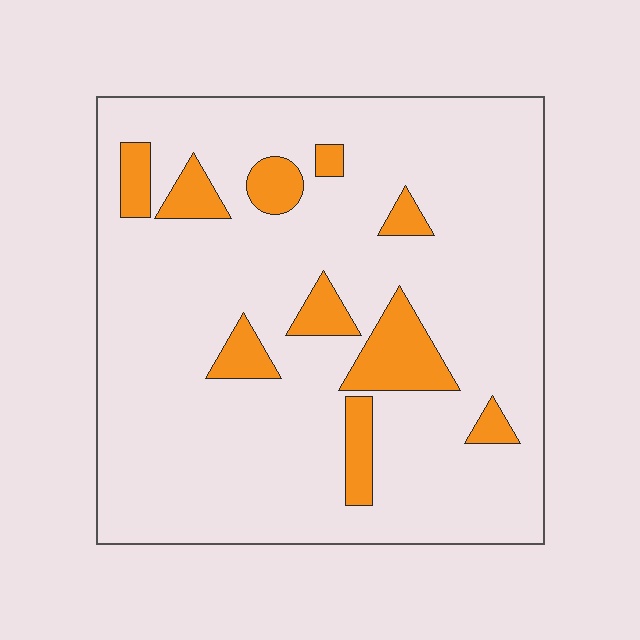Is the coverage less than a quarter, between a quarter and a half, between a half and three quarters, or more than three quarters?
Less than a quarter.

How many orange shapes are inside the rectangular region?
10.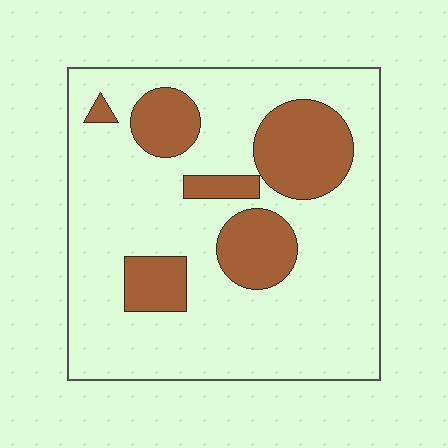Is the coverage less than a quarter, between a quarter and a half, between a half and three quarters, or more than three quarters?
Less than a quarter.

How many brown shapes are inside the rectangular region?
6.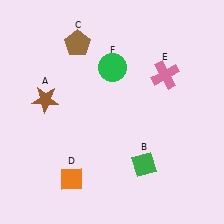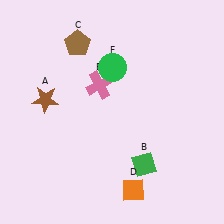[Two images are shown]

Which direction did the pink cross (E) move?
The pink cross (E) moved left.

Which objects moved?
The objects that moved are: the orange diamond (D), the pink cross (E).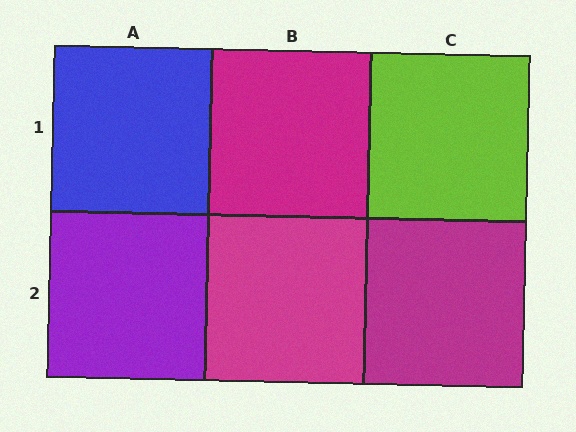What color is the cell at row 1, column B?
Magenta.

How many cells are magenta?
3 cells are magenta.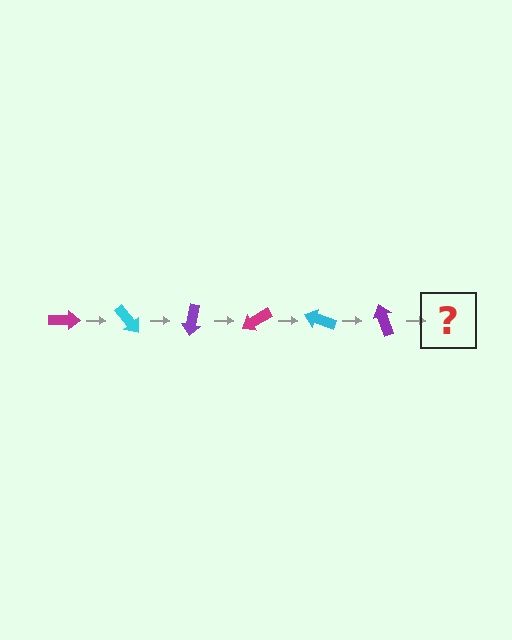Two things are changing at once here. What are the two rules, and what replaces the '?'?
The two rules are that it rotates 50 degrees each step and the color cycles through magenta, cyan, and purple. The '?' should be a magenta arrow, rotated 300 degrees from the start.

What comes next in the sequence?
The next element should be a magenta arrow, rotated 300 degrees from the start.